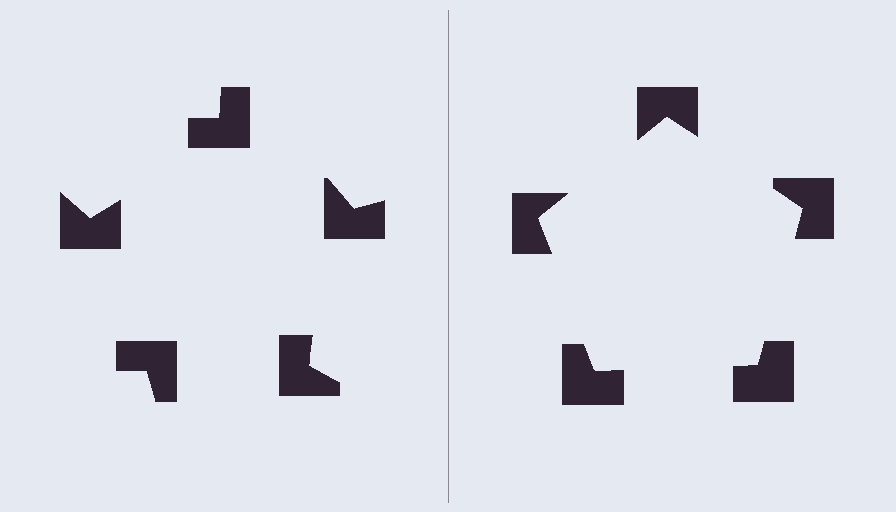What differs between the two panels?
The notched squares are positioned identically on both sides; only the wedge orientations differ. On the right they align to a pentagon; on the left they are misaligned.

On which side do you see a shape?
An illusory pentagon appears on the right side. On the left side the wedge cuts are rotated, so no coherent shape forms.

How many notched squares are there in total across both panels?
10 — 5 on each side.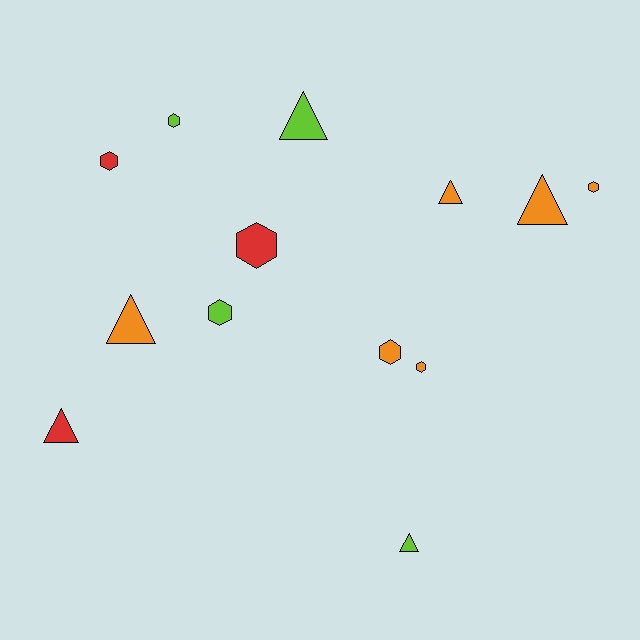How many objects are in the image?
There are 13 objects.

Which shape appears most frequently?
Hexagon, with 7 objects.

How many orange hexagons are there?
There are 3 orange hexagons.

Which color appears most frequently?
Orange, with 6 objects.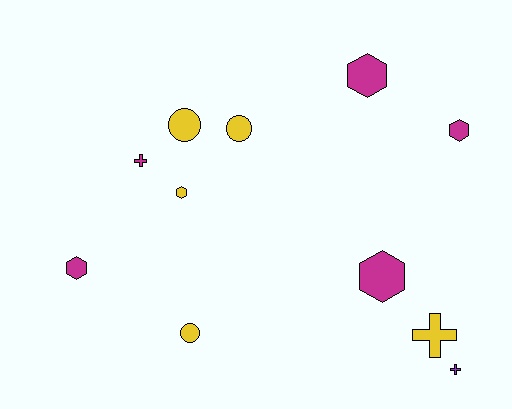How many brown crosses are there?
There are no brown crosses.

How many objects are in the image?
There are 11 objects.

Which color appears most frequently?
Yellow, with 5 objects.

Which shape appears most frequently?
Hexagon, with 5 objects.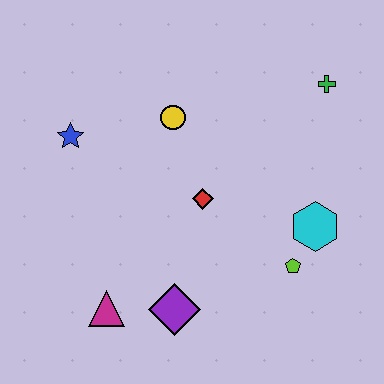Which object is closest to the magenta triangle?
The purple diamond is closest to the magenta triangle.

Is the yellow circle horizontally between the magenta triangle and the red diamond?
Yes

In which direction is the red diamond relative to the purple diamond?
The red diamond is above the purple diamond.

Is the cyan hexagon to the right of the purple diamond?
Yes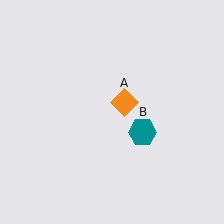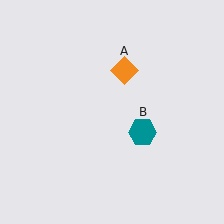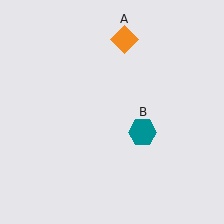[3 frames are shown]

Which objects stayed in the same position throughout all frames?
Teal hexagon (object B) remained stationary.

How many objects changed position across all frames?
1 object changed position: orange diamond (object A).